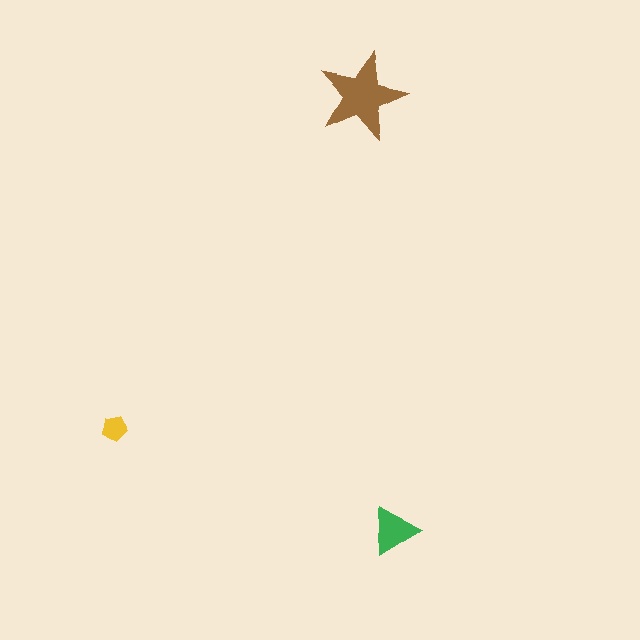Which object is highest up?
The brown star is topmost.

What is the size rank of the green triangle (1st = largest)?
2nd.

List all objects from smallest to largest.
The yellow pentagon, the green triangle, the brown star.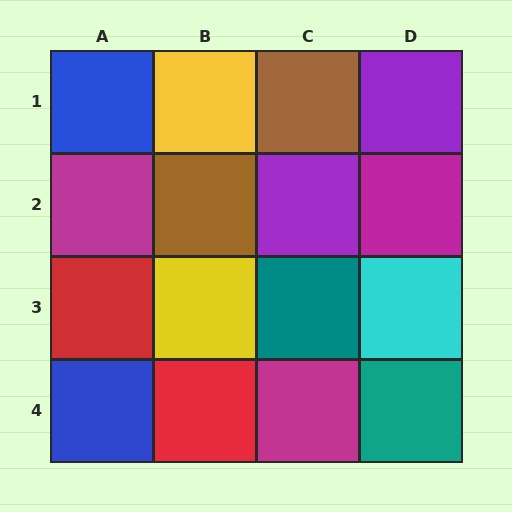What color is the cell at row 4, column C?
Magenta.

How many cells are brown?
2 cells are brown.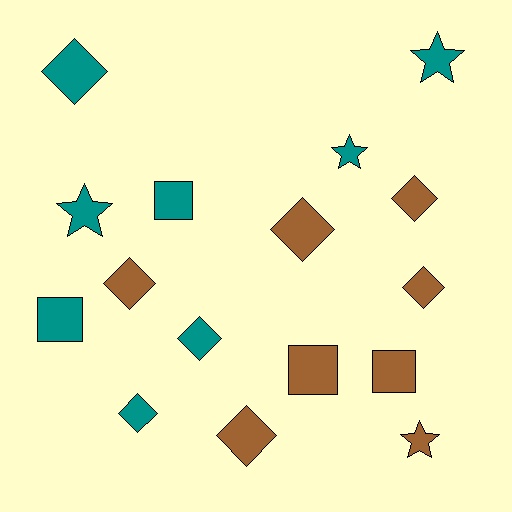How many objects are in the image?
There are 16 objects.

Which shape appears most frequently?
Diamond, with 8 objects.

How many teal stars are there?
There are 3 teal stars.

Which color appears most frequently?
Teal, with 8 objects.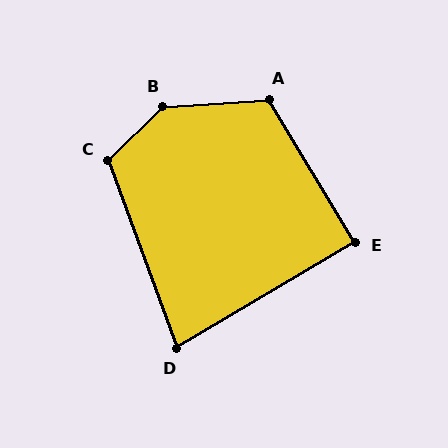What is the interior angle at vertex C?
Approximately 114 degrees (obtuse).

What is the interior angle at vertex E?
Approximately 90 degrees (approximately right).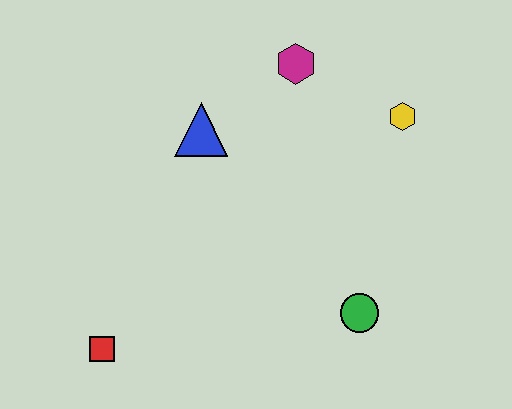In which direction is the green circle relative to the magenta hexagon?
The green circle is below the magenta hexagon.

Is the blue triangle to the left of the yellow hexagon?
Yes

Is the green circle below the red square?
No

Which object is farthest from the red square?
The yellow hexagon is farthest from the red square.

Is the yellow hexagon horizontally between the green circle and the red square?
No